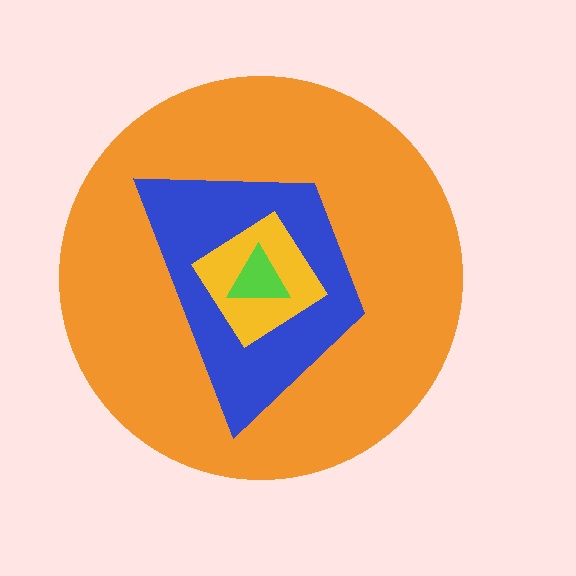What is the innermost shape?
The lime triangle.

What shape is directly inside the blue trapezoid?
The yellow diamond.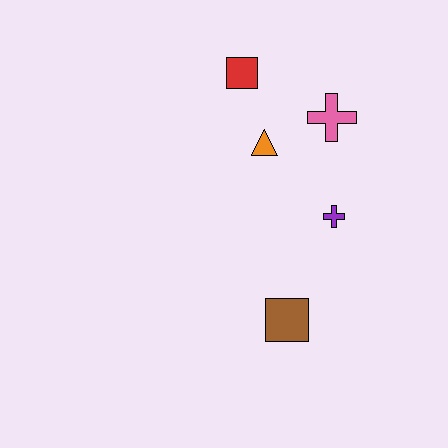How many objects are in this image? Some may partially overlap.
There are 5 objects.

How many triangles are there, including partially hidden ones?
There is 1 triangle.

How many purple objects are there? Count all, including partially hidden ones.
There is 1 purple object.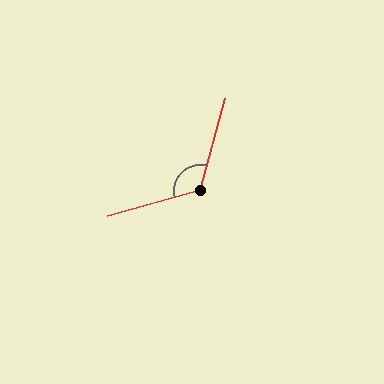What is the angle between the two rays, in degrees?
Approximately 120 degrees.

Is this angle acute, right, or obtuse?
It is obtuse.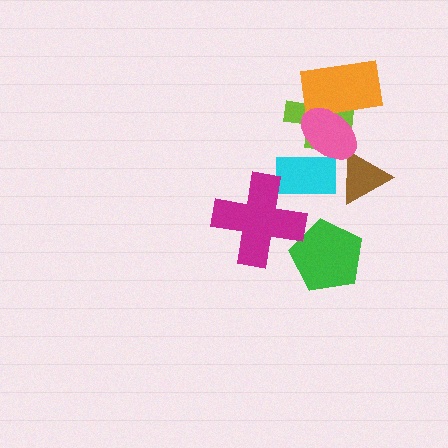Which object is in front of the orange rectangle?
The pink ellipse is in front of the orange rectangle.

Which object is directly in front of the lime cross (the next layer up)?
The orange rectangle is directly in front of the lime cross.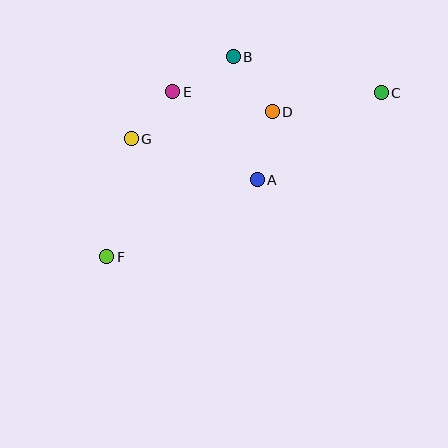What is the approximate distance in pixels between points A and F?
The distance between A and F is approximately 169 pixels.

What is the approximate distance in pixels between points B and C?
The distance between B and C is approximately 152 pixels.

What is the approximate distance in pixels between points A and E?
The distance between A and E is approximately 122 pixels.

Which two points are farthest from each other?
Points C and F are farthest from each other.